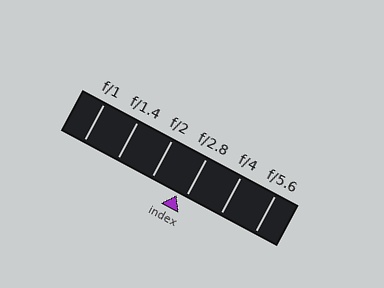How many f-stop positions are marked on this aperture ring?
There are 6 f-stop positions marked.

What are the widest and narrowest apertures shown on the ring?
The widest aperture shown is f/1 and the narrowest is f/5.6.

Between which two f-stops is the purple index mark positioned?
The index mark is between f/2 and f/2.8.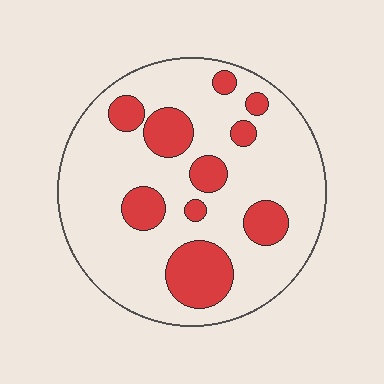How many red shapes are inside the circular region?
10.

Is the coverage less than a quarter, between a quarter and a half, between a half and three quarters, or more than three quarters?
Less than a quarter.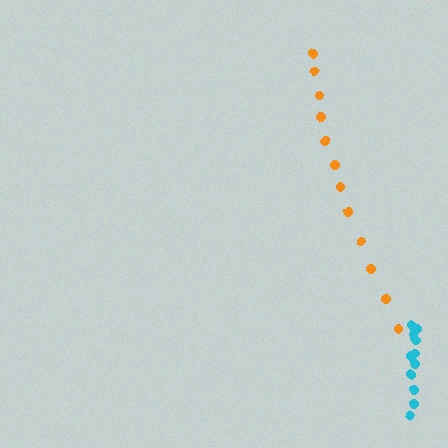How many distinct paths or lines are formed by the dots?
There are 2 distinct paths.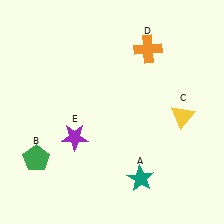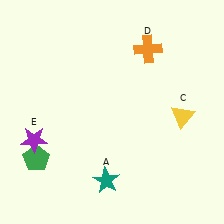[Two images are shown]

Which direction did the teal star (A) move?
The teal star (A) moved left.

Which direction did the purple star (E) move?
The purple star (E) moved left.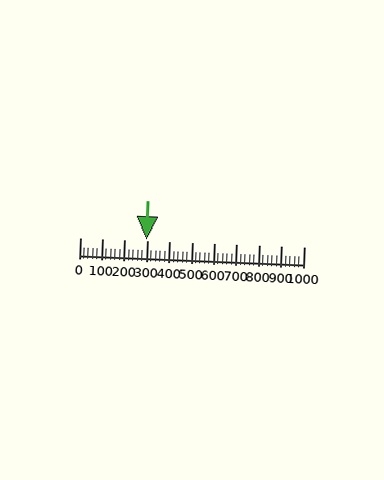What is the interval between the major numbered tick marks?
The major tick marks are spaced 100 units apart.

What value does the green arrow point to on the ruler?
The green arrow points to approximately 296.